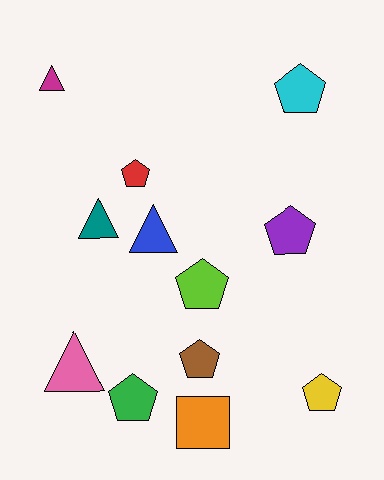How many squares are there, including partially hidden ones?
There is 1 square.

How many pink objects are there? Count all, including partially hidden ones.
There is 1 pink object.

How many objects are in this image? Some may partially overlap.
There are 12 objects.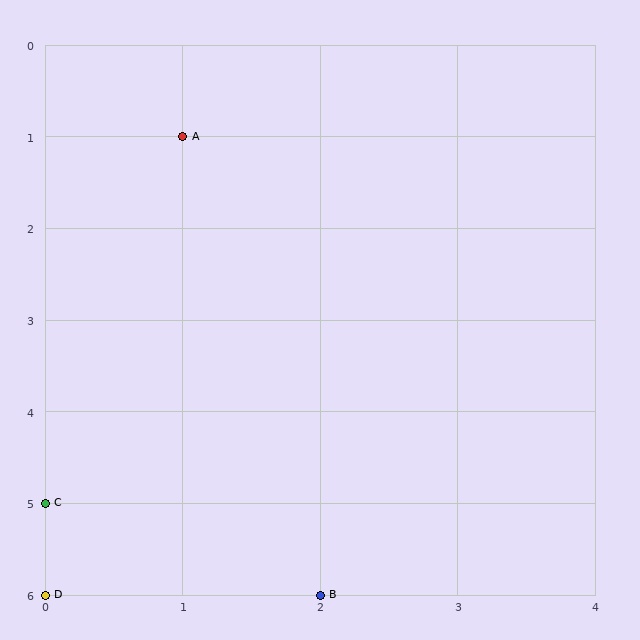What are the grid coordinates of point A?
Point A is at grid coordinates (1, 1).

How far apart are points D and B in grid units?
Points D and B are 2 columns apart.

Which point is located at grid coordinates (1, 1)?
Point A is at (1, 1).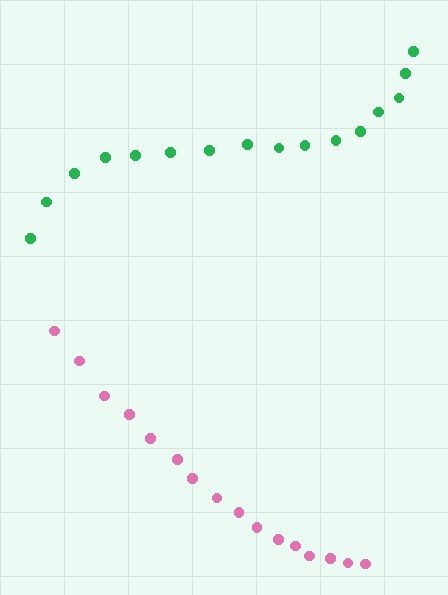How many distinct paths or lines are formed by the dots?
There are 2 distinct paths.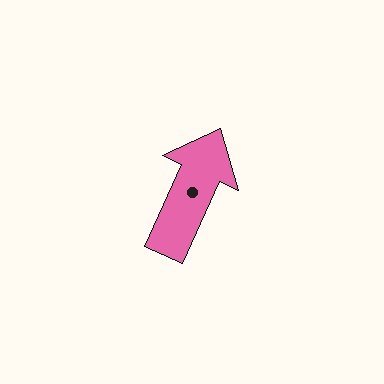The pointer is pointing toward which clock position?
Roughly 1 o'clock.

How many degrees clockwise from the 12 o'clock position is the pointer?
Approximately 24 degrees.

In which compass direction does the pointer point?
Northeast.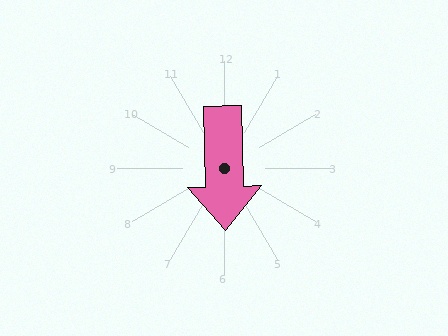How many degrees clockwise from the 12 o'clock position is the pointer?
Approximately 179 degrees.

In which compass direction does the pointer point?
South.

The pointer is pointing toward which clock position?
Roughly 6 o'clock.